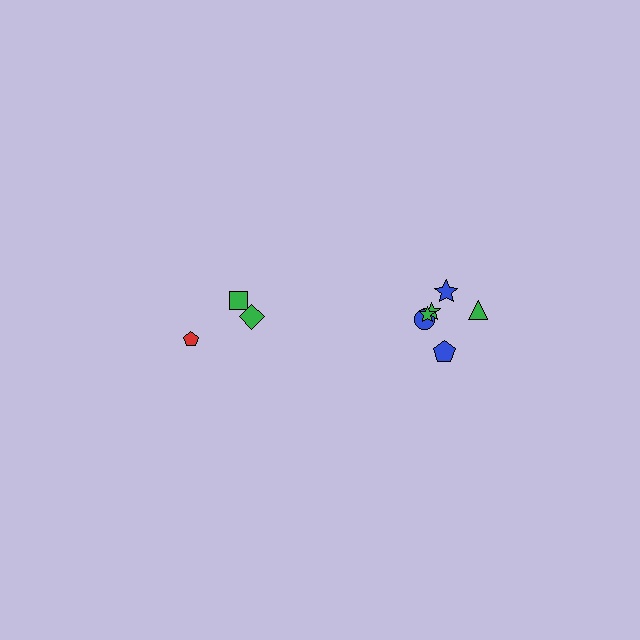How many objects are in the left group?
There are 3 objects.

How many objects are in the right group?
There are 6 objects.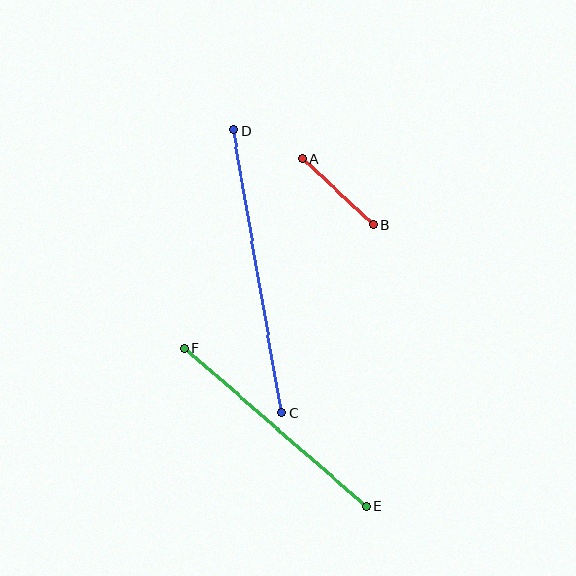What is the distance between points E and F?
The distance is approximately 240 pixels.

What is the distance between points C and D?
The distance is approximately 287 pixels.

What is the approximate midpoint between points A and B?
The midpoint is at approximately (338, 192) pixels.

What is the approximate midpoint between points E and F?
The midpoint is at approximately (275, 427) pixels.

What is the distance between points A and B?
The distance is approximately 96 pixels.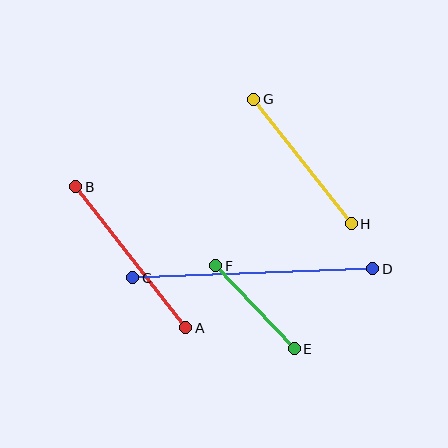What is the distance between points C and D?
The distance is approximately 240 pixels.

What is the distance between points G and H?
The distance is approximately 158 pixels.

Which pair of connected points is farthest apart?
Points C and D are farthest apart.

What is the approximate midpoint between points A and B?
The midpoint is at approximately (131, 257) pixels.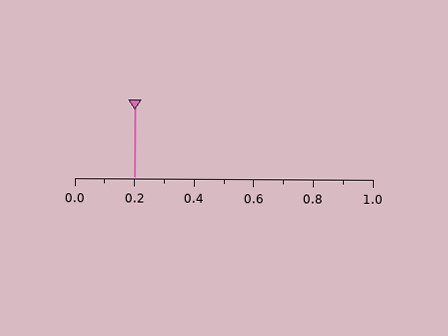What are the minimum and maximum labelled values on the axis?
The axis runs from 0.0 to 1.0.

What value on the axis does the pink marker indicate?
The marker indicates approximately 0.2.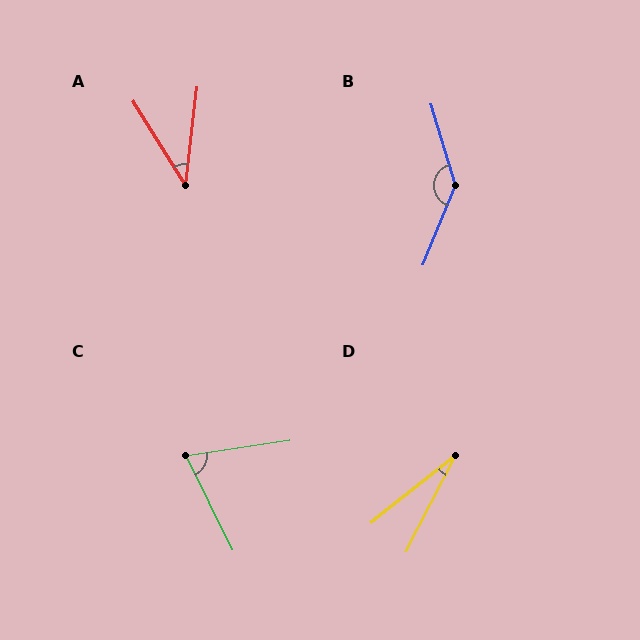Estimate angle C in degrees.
Approximately 73 degrees.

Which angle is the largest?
B, at approximately 141 degrees.